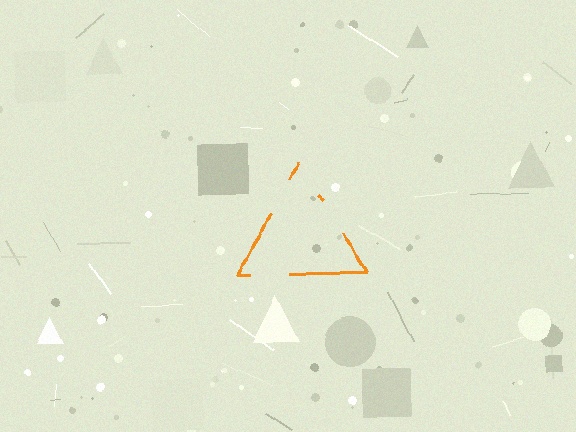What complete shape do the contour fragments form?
The contour fragments form a triangle.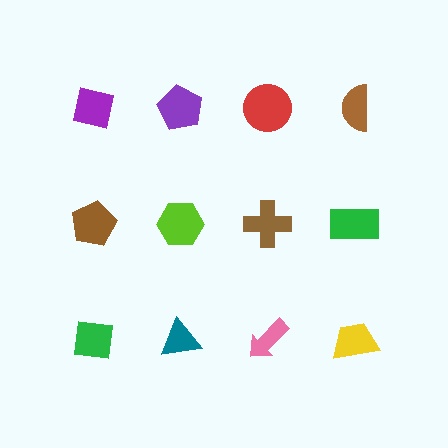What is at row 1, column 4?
A brown semicircle.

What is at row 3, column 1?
A green square.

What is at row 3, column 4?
A yellow trapezoid.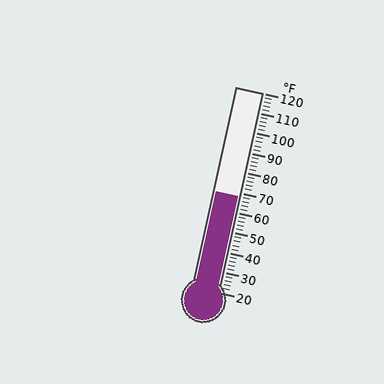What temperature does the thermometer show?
The thermometer shows approximately 68°F.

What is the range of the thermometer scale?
The thermometer scale ranges from 20°F to 120°F.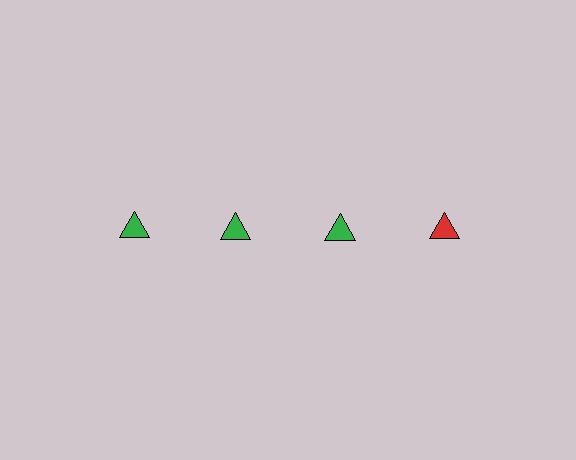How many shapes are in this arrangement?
There are 4 shapes arranged in a grid pattern.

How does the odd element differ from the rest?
It has a different color: red instead of green.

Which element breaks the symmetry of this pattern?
The red triangle in the top row, second from right column breaks the symmetry. All other shapes are green triangles.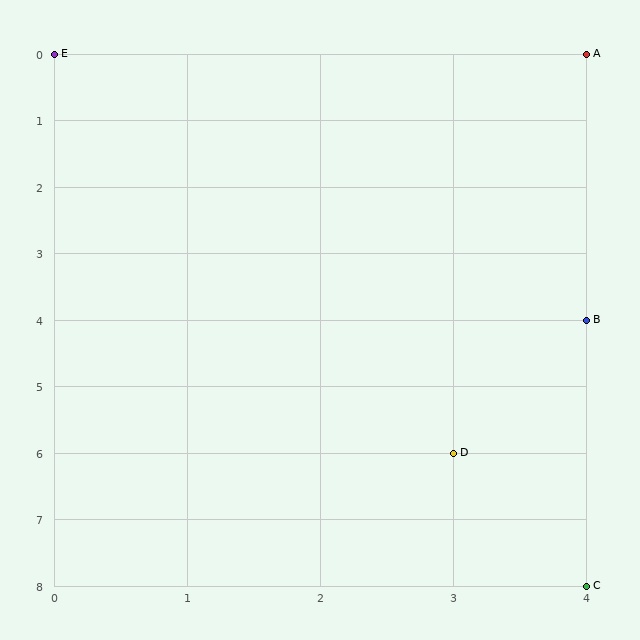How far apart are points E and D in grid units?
Points E and D are 3 columns and 6 rows apart (about 6.7 grid units diagonally).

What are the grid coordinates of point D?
Point D is at grid coordinates (3, 6).